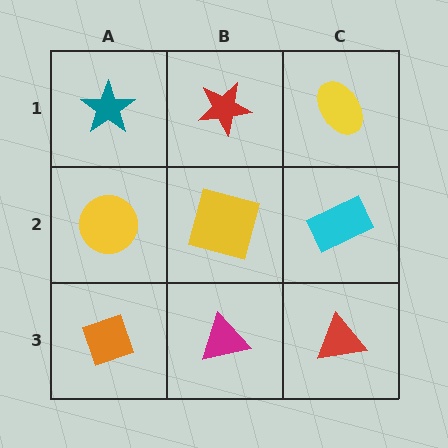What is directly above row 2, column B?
A red star.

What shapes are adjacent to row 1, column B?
A yellow square (row 2, column B), a teal star (row 1, column A), a yellow ellipse (row 1, column C).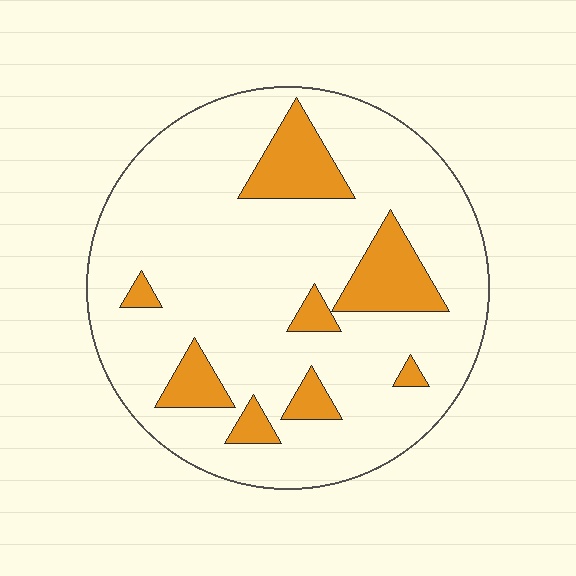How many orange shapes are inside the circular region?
8.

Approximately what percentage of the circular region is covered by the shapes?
Approximately 15%.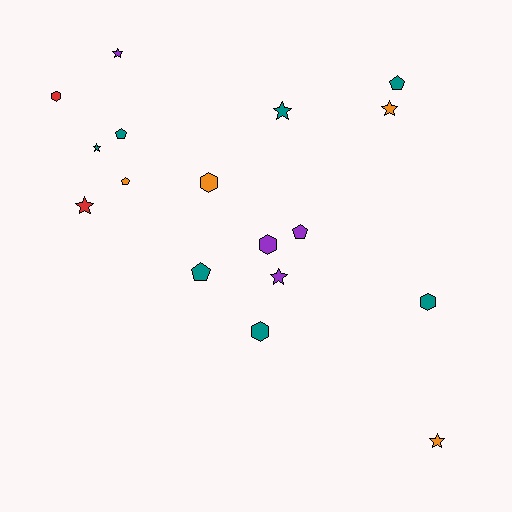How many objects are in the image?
There are 17 objects.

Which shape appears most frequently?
Star, with 7 objects.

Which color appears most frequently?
Teal, with 7 objects.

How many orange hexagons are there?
There is 1 orange hexagon.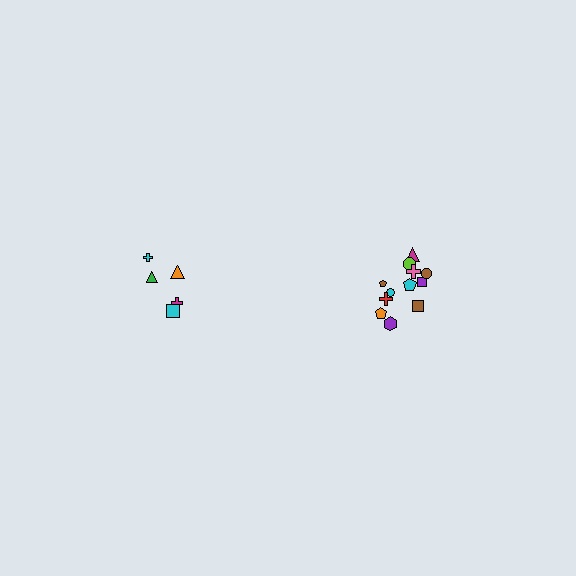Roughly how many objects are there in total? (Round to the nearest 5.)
Roughly 15 objects in total.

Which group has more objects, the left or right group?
The right group.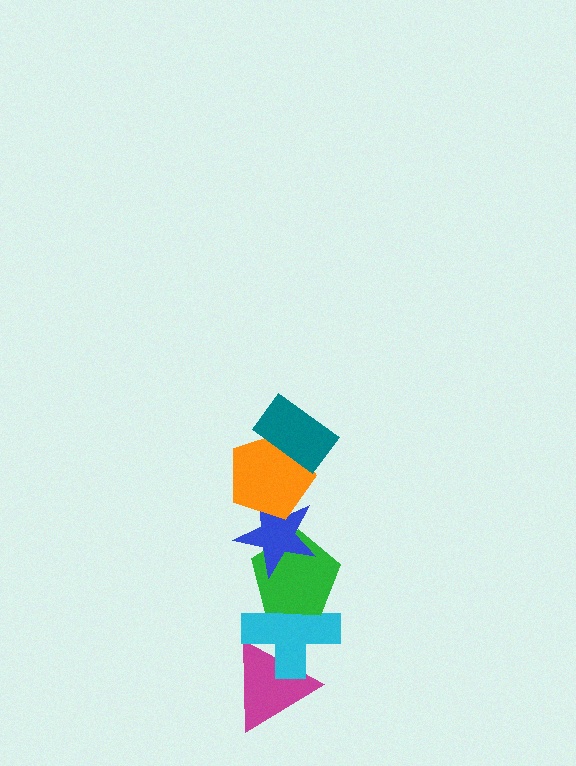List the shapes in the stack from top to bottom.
From top to bottom: the teal rectangle, the orange pentagon, the blue star, the green pentagon, the cyan cross, the magenta triangle.